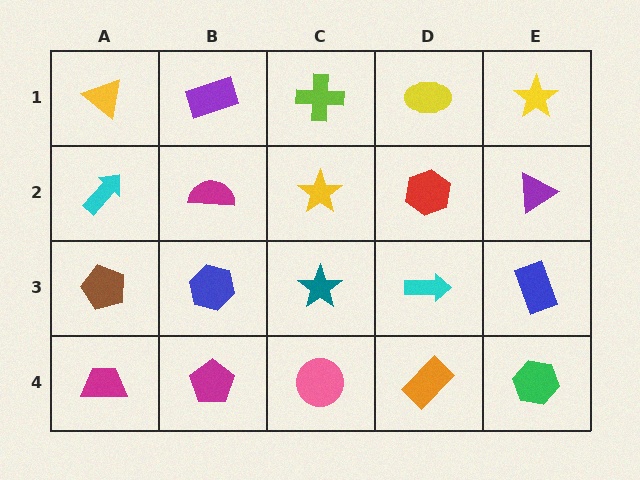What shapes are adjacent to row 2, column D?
A yellow ellipse (row 1, column D), a cyan arrow (row 3, column D), a yellow star (row 2, column C), a purple triangle (row 2, column E).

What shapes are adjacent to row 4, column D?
A cyan arrow (row 3, column D), a pink circle (row 4, column C), a green hexagon (row 4, column E).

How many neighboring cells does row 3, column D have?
4.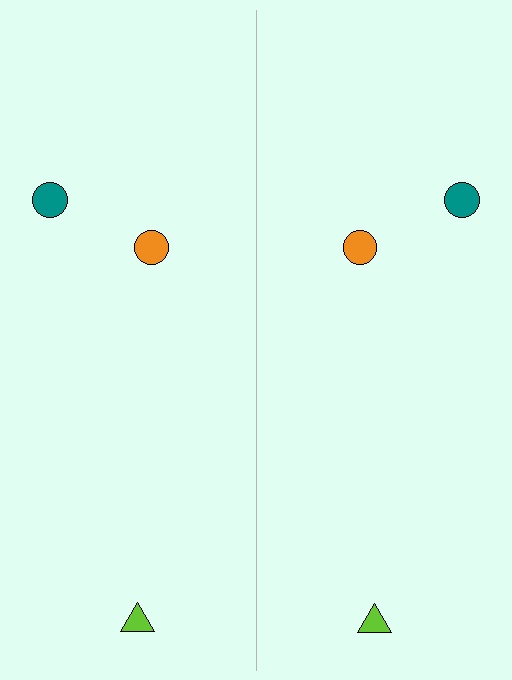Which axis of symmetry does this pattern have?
The pattern has a vertical axis of symmetry running through the center of the image.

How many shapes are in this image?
There are 6 shapes in this image.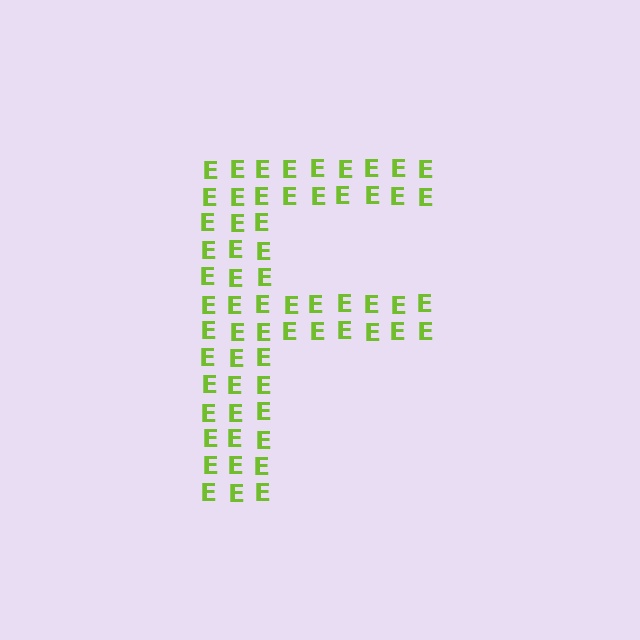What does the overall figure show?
The overall figure shows the letter F.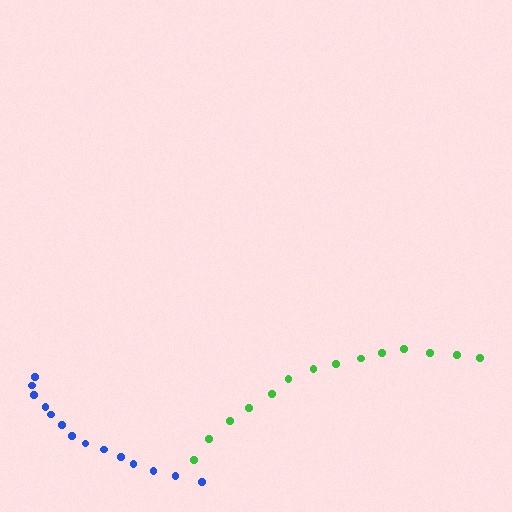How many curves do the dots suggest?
There are 2 distinct paths.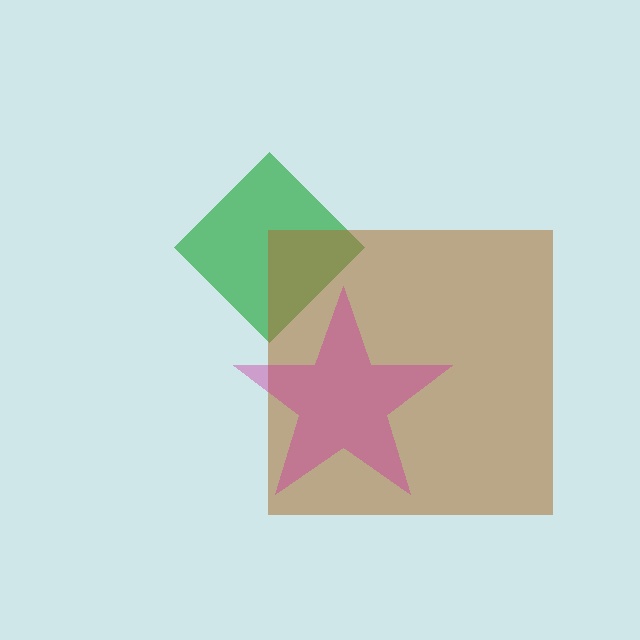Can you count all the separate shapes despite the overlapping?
Yes, there are 3 separate shapes.